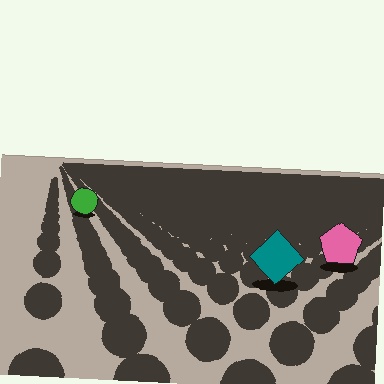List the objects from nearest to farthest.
From nearest to farthest: the teal diamond, the pink pentagon, the green circle.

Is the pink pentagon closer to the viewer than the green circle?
Yes. The pink pentagon is closer — you can tell from the texture gradient: the ground texture is coarser near it.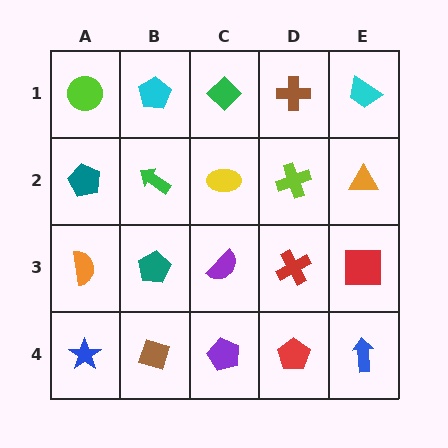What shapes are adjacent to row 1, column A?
A teal pentagon (row 2, column A), a cyan pentagon (row 1, column B).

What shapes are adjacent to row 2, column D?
A brown cross (row 1, column D), a red cross (row 3, column D), a yellow ellipse (row 2, column C), an orange triangle (row 2, column E).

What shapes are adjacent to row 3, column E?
An orange triangle (row 2, column E), a blue arrow (row 4, column E), a red cross (row 3, column D).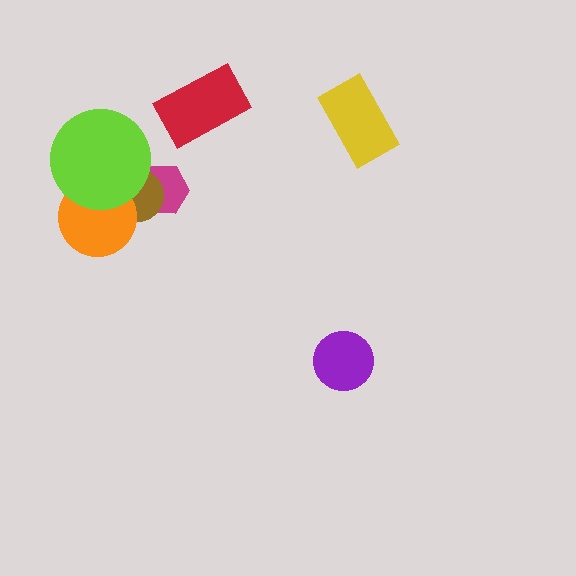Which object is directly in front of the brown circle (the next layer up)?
The orange circle is directly in front of the brown circle.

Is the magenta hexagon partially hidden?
Yes, it is partially covered by another shape.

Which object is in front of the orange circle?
The lime circle is in front of the orange circle.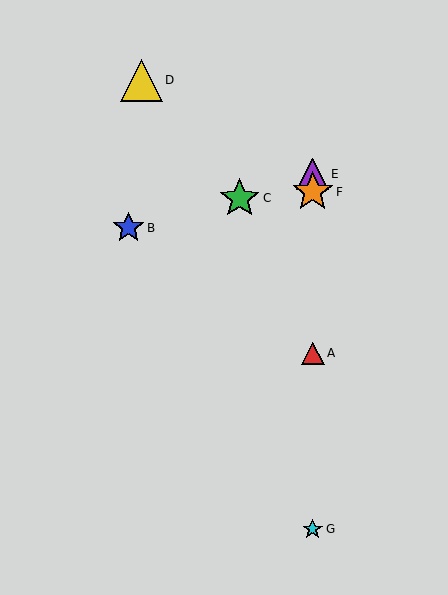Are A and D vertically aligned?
No, A is at x≈313 and D is at x≈141.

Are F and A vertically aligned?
Yes, both are at x≈313.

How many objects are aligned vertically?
4 objects (A, E, F, G) are aligned vertically.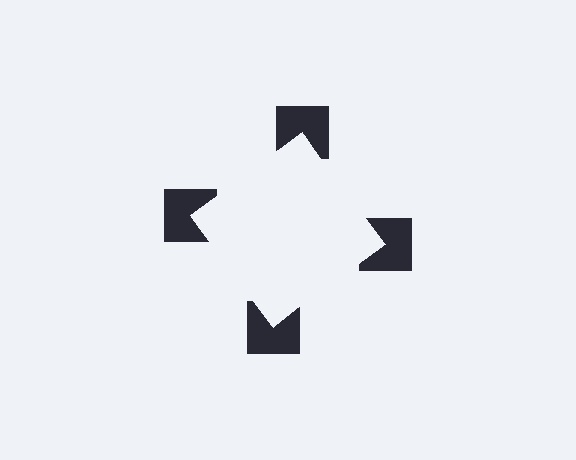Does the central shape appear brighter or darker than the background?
It typically appears slightly brighter than the background, even though no actual brightness change is drawn.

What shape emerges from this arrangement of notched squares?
An illusory square — its edges are inferred from the aligned wedge cuts in the notched squares, not physically drawn.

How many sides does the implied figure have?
4 sides.